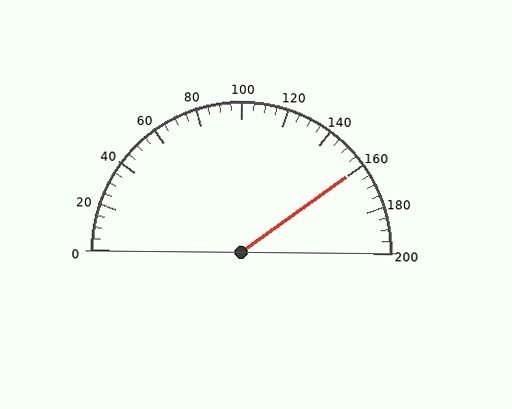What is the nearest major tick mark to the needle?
The nearest major tick mark is 160.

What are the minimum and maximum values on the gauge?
The gauge ranges from 0 to 200.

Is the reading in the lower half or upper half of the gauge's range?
The reading is in the upper half of the range (0 to 200).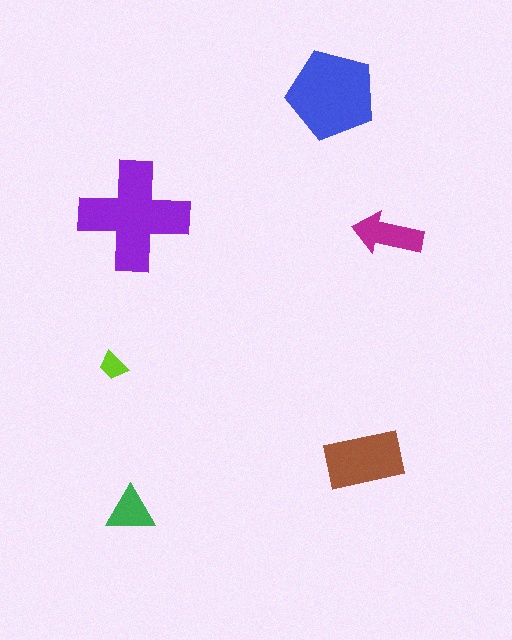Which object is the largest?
The purple cross.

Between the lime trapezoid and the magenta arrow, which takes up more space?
The magenta arrow.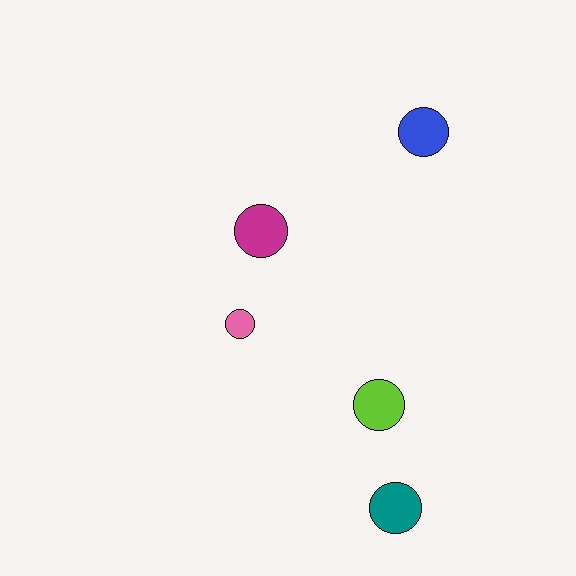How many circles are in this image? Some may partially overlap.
There are 5 circles.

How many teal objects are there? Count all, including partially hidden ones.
There is 1 teal object.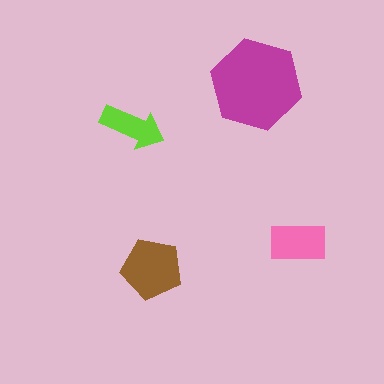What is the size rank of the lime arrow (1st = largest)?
4th.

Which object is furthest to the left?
The lime arrow is leftmost.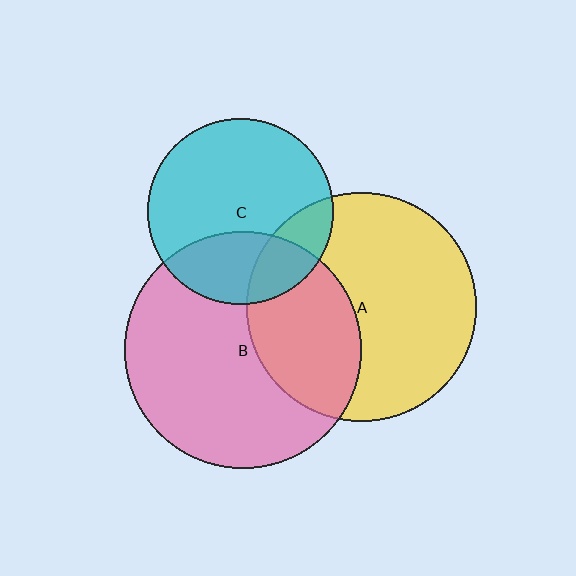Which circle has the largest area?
Circle B (pink).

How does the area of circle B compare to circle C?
Approximately 1.6 times.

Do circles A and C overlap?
Yes.